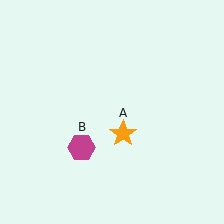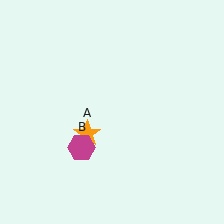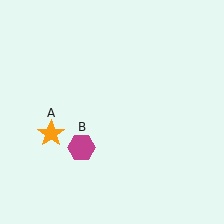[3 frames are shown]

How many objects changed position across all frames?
1 object changed position: orange star (object A).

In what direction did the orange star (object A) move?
The orange star (object A) moved left.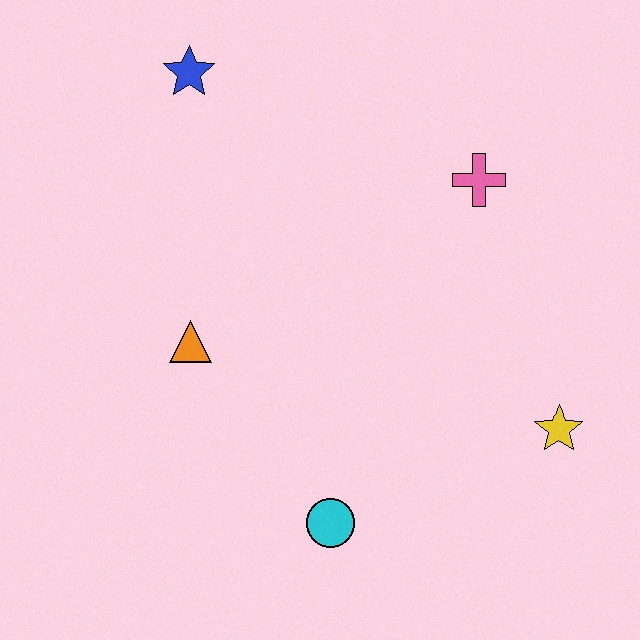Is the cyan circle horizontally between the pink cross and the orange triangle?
Yes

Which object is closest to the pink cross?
The yellow star is closest to the pink cross.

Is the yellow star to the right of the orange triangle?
Yes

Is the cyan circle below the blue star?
Yes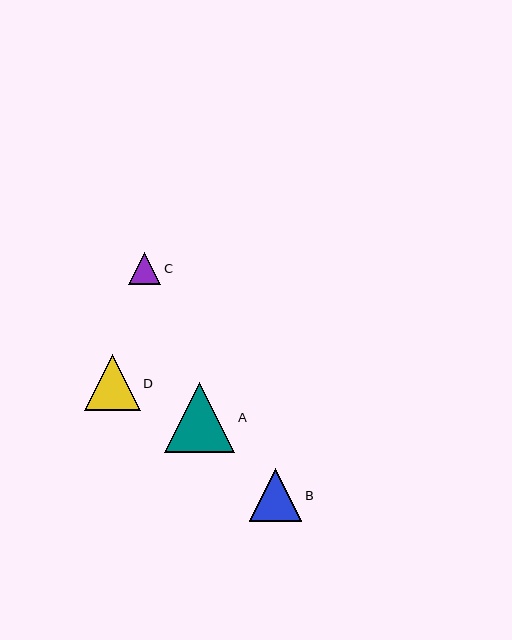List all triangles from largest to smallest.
From largest to smallest: A, D, B, C.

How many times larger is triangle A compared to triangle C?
Triangle A is approximately 2.2 times the size of triangle C.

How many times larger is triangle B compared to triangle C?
Triangle B is approximately 1.7 times the size of triangle C.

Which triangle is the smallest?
Triangle C is the smallest with a size of approximately 32 pixels.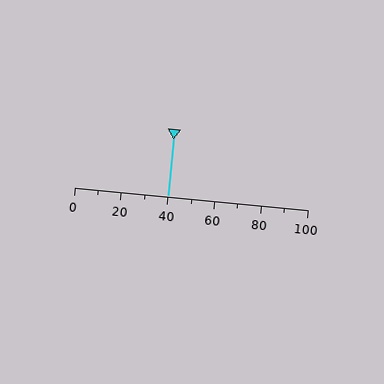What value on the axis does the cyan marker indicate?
The marker indicates approximately 40.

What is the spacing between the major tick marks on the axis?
The major ticks are spaced 20 apart.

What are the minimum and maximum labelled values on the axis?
The axis runs from 0 to 100.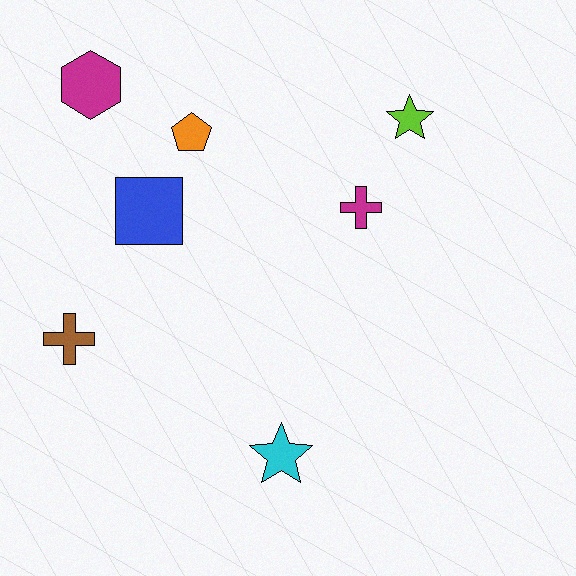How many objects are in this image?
There are 7 objects.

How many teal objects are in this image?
There are no teal objects.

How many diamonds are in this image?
There are no diamonds.